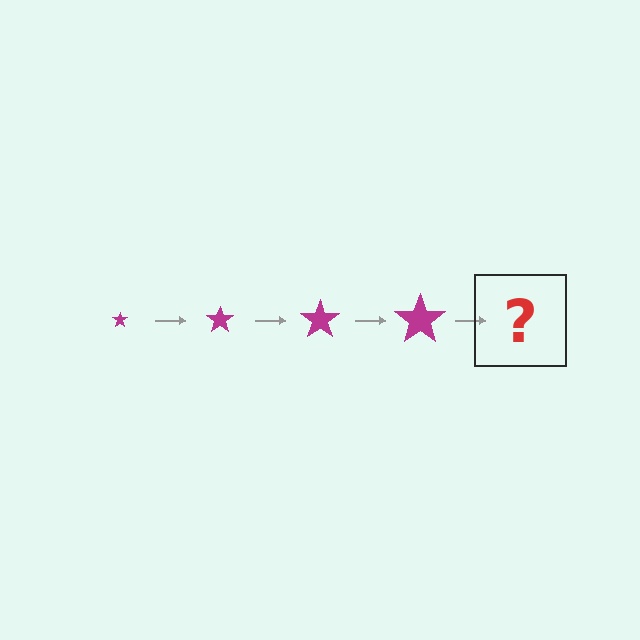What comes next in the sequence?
The next element should be a magenta star, larger than the previous one.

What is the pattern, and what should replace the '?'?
The pattern is that the star gets progressively larger each step. The '?' should be a magenta star, larger than the previous one.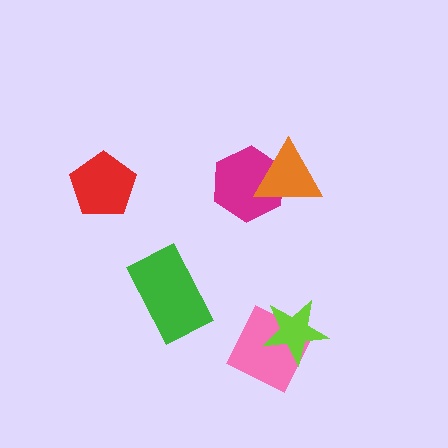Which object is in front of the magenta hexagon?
The orange triangle is in front of the magenta hexagon.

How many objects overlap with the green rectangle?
0 objects overlap with the green rectangle.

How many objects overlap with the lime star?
1 object overlaps with the lime star.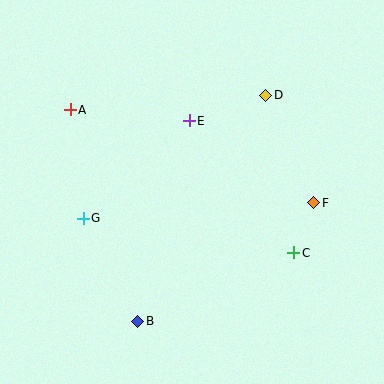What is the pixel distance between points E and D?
The distance between E and D is 81 pixels.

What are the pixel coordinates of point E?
Point E is at (189, 121).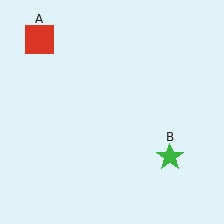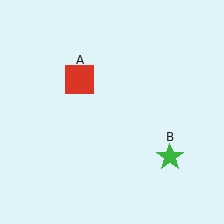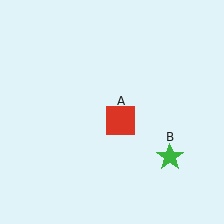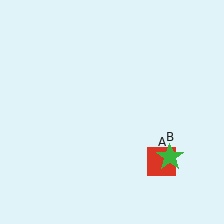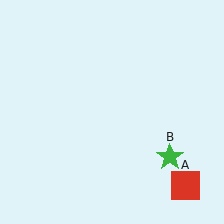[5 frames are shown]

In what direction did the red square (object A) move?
The red square (object A) moved down and to the right.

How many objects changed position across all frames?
1 object changed position: red square (object A).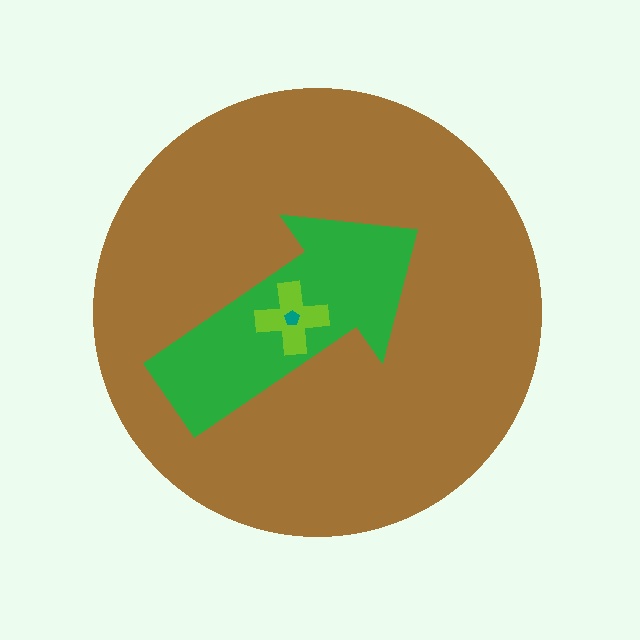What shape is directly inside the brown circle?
The green arrow.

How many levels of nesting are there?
4.